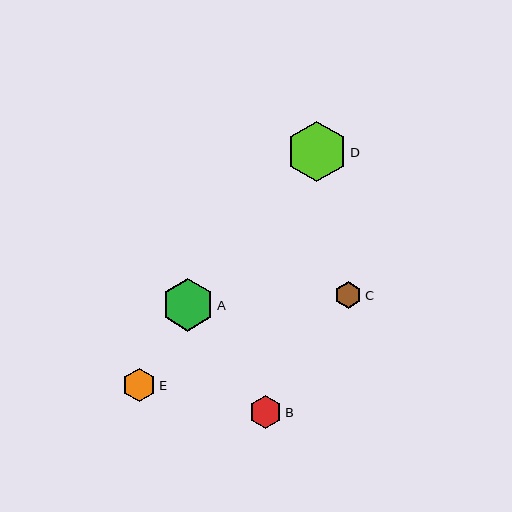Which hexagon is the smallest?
Hexagon C is the smallest with a size of approximately 27 pixels.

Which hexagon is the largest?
Hexagon D is the largest with a size of approximately 61 pixels.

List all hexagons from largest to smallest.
From largest to smallest: D, A, E, B, C.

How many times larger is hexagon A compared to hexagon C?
Hexagon A is approximately 1.9 times the size of hexagon C.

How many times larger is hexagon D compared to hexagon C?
Hexagon D is approximately 2.2 times the size of hexagon C.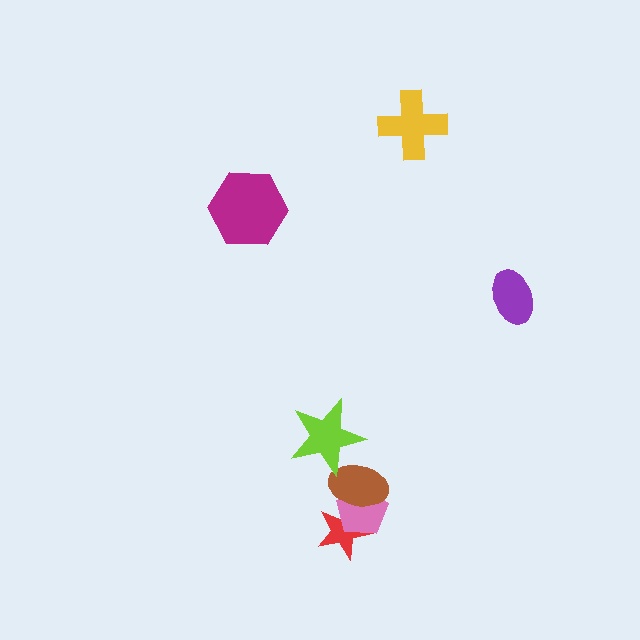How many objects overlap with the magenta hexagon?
0 objects overlap with the magenta hexagon.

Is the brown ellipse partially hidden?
Yes, it is partially covered by another shape.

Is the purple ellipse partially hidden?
No, no other shape covers it.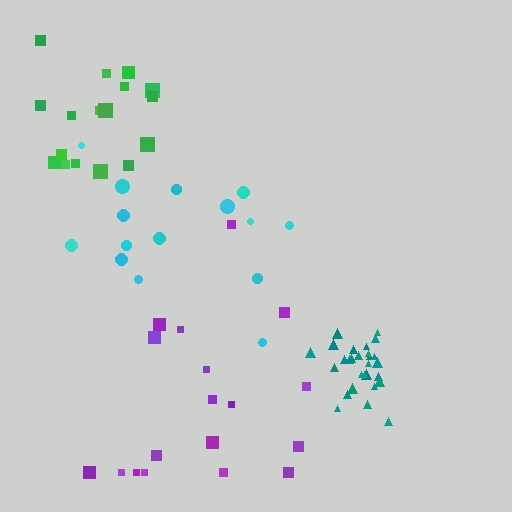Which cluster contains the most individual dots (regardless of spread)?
Teal (28).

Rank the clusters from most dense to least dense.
teal, green, cyan, purple.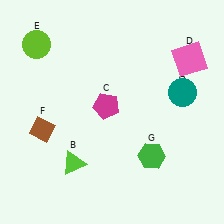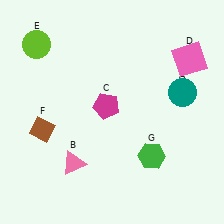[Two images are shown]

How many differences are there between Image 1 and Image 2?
There is 1 difference between the two images.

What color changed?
The triangle (B) changed from lime in Image 1 to pink in Image 2.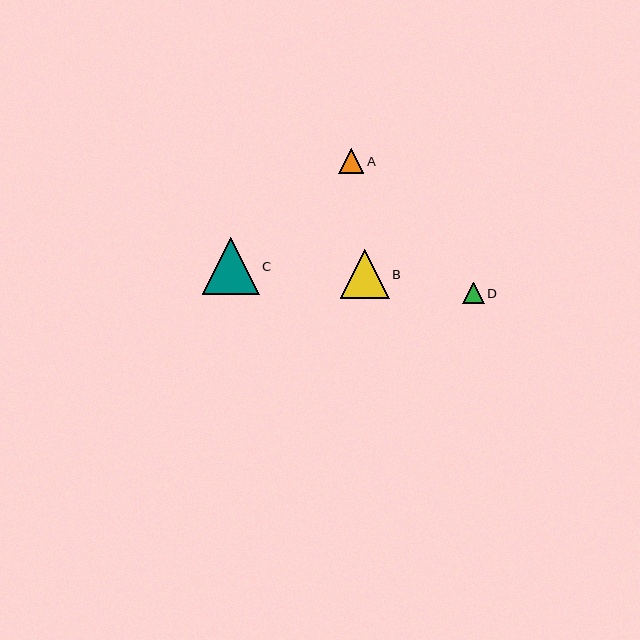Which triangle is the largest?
Triangle C is the largest with a size of approximately 57 pixels.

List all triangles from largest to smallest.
From largest to smallest: C, B, A, D.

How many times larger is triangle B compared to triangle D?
Triangle B is approximately 2.3 times the size of triangle D.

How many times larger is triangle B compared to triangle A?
Triangle B is approximately 1.9 times the size of triangle A.